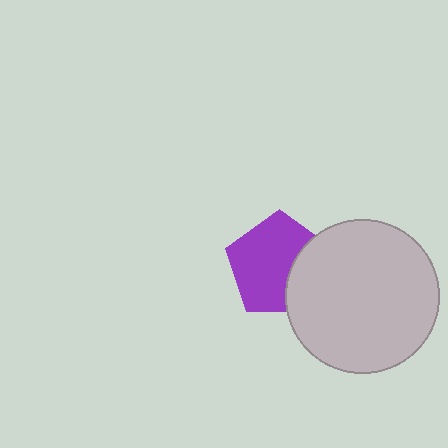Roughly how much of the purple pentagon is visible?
Most of it is visible (roughly 69%).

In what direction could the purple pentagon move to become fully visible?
The purple pentagon could move left. That would shift it out from behind the light gray circle entirely.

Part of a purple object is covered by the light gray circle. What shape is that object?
It is a pentagon.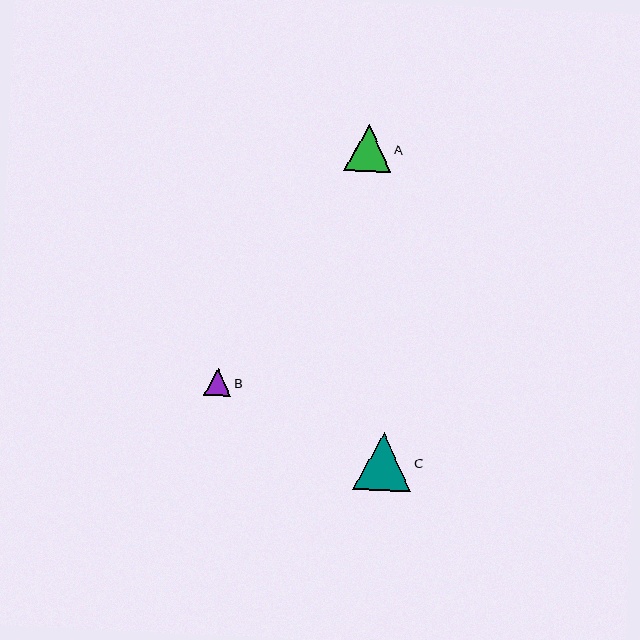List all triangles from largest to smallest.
From largest to smallest: C, A, B.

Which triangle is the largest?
Triangle C is the largest with a size of approximately 58 pixels.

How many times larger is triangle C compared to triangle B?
Triangle C is approximately 2.2 times the size of triangle B.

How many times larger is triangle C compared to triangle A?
Triangle C is approximately 1.2 times the size of triangle A.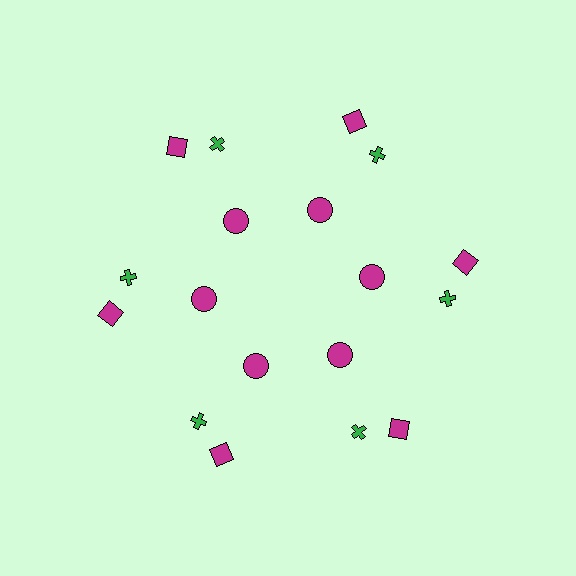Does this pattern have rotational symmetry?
Yes, this pattern has 6-fold rotational symmetry. It looks the same after rotating 60 degrees around the center.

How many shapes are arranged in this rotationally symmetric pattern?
There are 18 shapes, arranged in 6 groups of 3.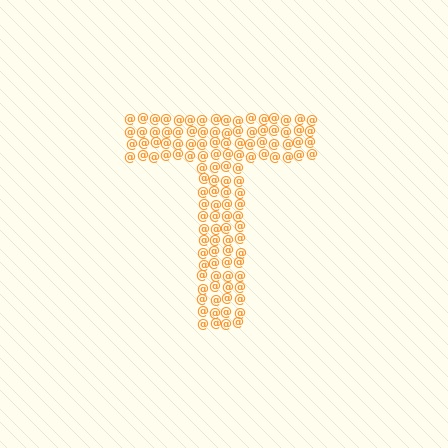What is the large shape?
The large shape is the letter T.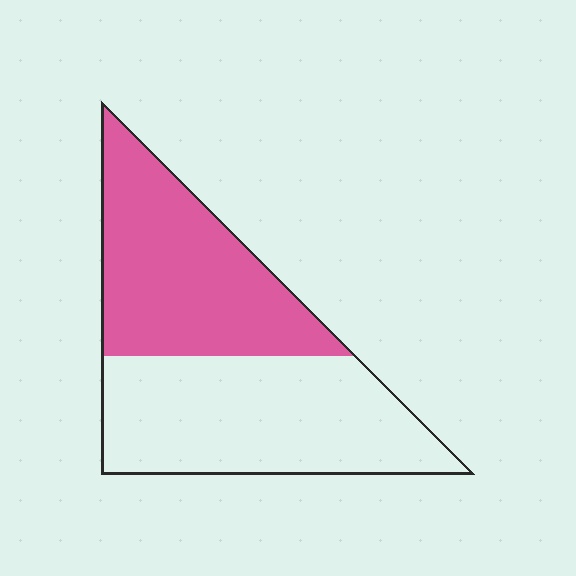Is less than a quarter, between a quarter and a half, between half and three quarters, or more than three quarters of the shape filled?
Between a quarter and a half.